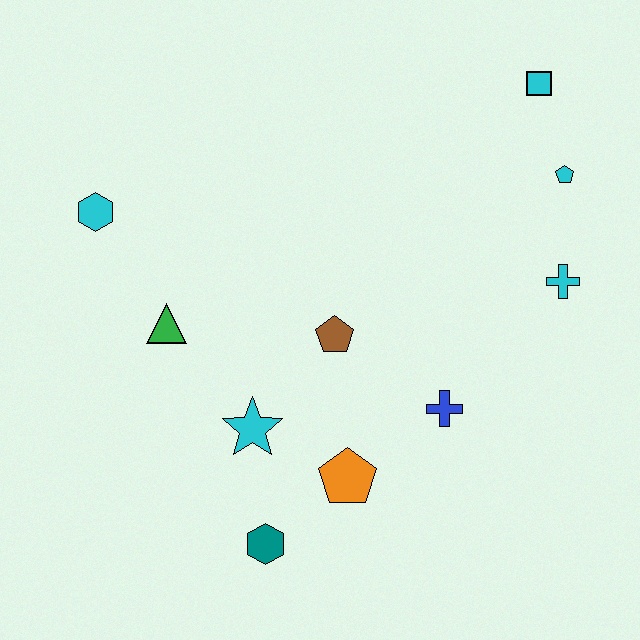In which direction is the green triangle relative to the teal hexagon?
The green triangle is above the teal hexagon.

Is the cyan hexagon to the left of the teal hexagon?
Yes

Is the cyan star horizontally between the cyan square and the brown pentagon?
No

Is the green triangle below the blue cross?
No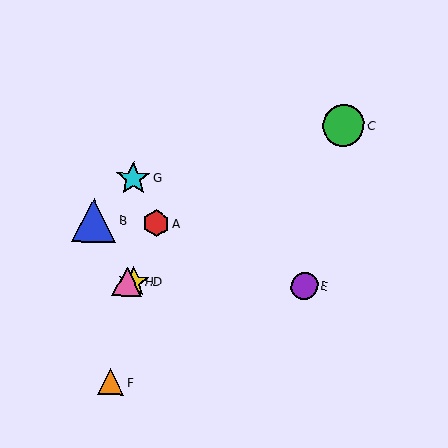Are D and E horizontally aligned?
Yes, both are at y≈282.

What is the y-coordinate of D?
Object D is at y≈282.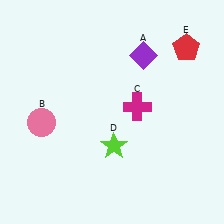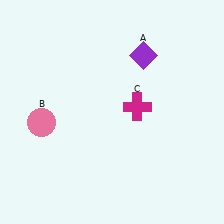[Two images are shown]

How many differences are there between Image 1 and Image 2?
There are 2 differences between the two images.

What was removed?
The red pentagon (E), the lime star (D) were removed in Image 2.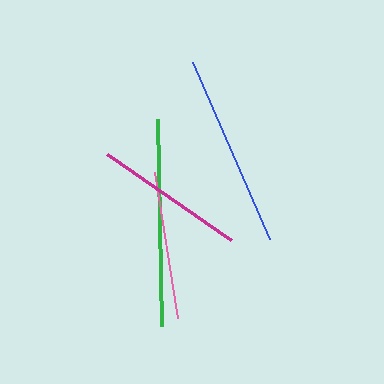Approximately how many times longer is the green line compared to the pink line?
The green line is approximately 1.4 times the length of the pink line.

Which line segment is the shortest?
The pink line is the shortest at approximately 148 pixels.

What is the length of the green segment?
The green segment is approximately 207 pixels long.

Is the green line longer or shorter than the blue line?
The green line is longer than the blue line.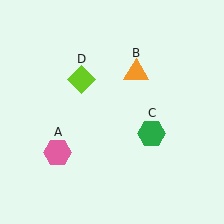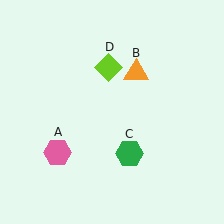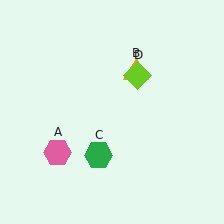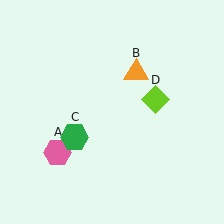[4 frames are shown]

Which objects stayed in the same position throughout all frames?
Pink hexagon (object A) and orange triangle (object B) remained stationary.